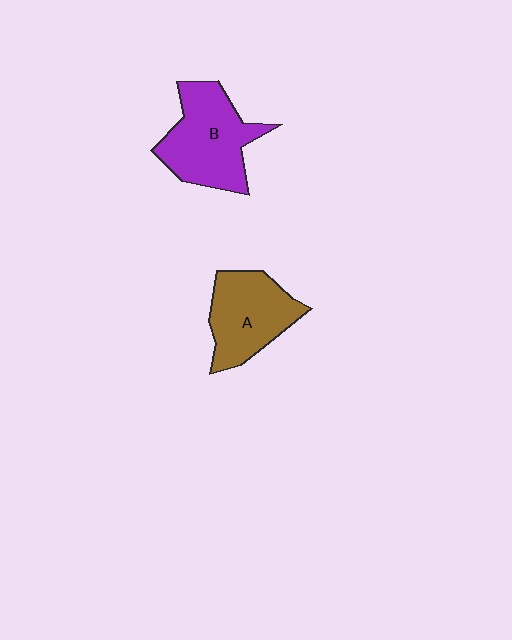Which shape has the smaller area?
Shape A (brown).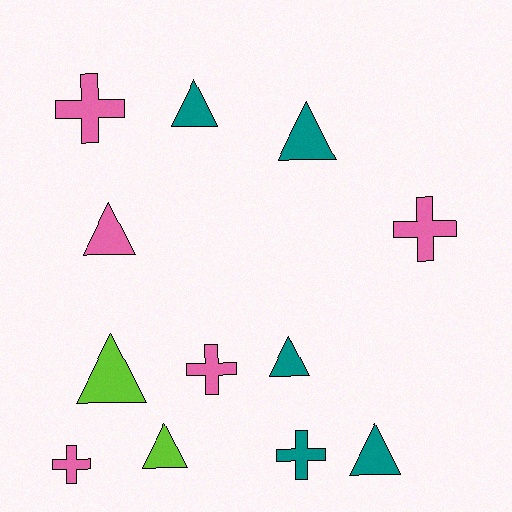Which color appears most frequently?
Teal, with 5 objects.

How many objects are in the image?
There are 12 objects.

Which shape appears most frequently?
Triangle, with 7 objects.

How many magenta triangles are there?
There are no magenta triangles.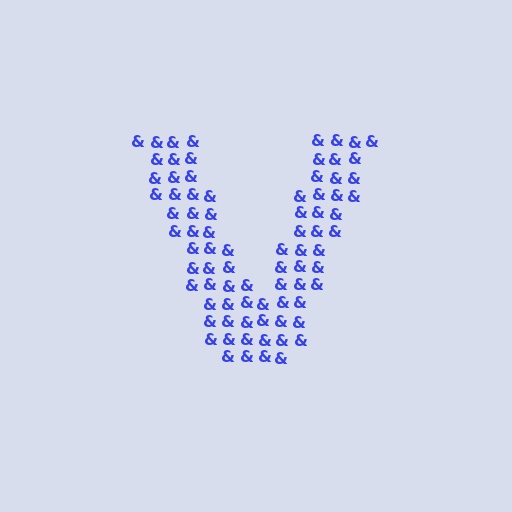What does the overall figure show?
The overall figure shows the letter V.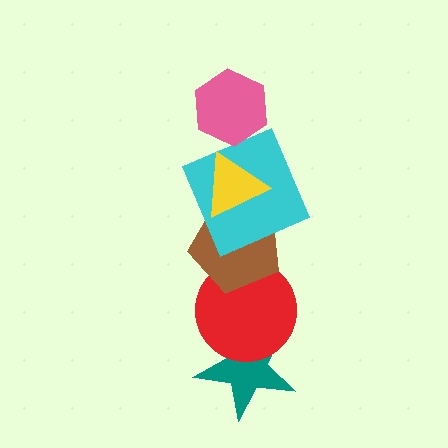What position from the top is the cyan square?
The cyan square is 3rd from the top.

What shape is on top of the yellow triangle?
The pink hexagon is on top of the yellow triangle.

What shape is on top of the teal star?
The red circle is on top of the teal star.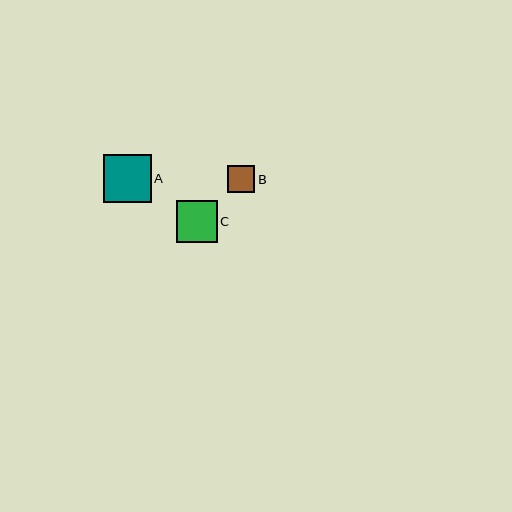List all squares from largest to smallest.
From largest to smallest: A, C, B.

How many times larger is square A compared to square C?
Square A is approximately 1.2 times the size of square C.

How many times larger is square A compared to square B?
Square A is approximately 1.8 times the size of square B.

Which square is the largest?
Square A is the largest with a size of approximately 48 pixels.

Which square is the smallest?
Square B is the smallest with a size of approximately 27 pixels.